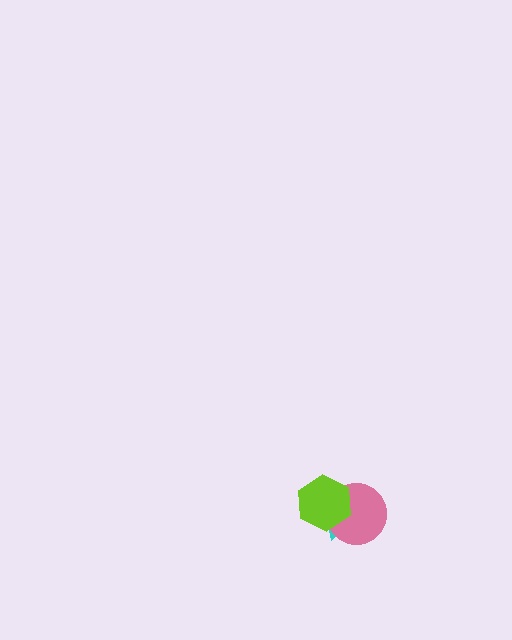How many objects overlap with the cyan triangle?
2 objects overlap with the cyan triangle.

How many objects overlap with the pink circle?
2 objects overlap with the pink circle.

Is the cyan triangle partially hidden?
Yes, it is partially covered by another shape.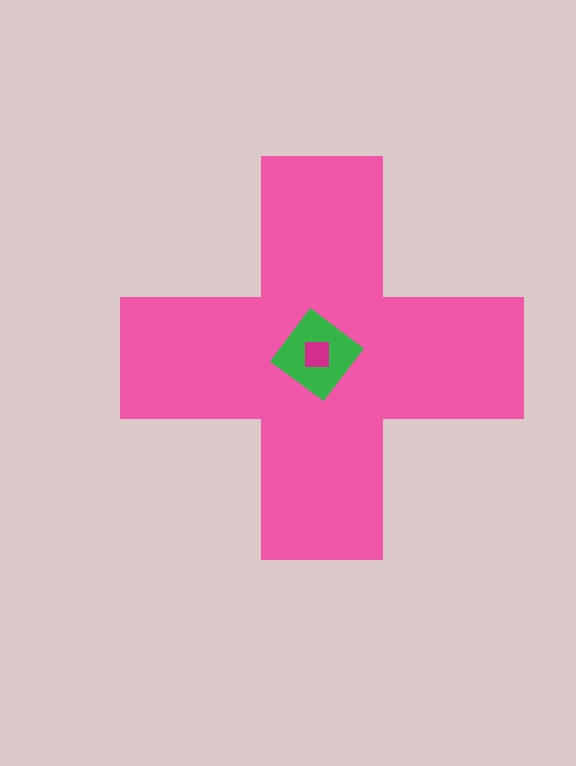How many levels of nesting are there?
3.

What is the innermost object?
The magenta square.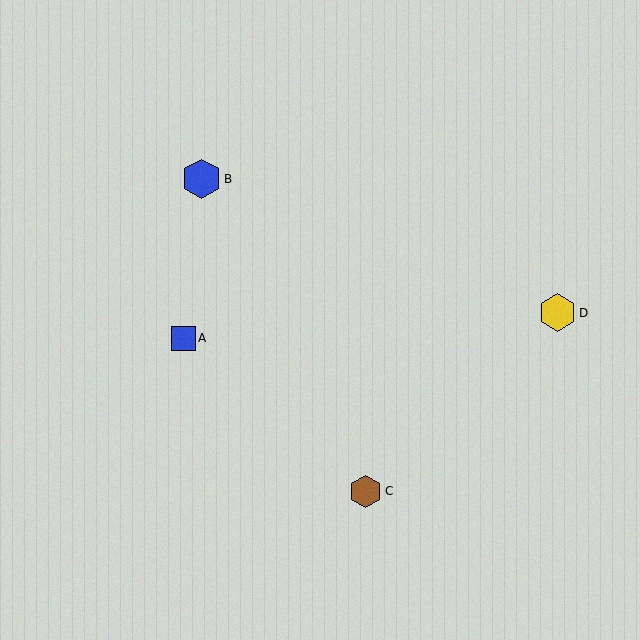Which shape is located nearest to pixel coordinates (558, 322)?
The yellow hexagon (labeled D) at (558, 313) is nearest to that location.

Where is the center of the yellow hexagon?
The center of the yellow hexagon is at (558, 313).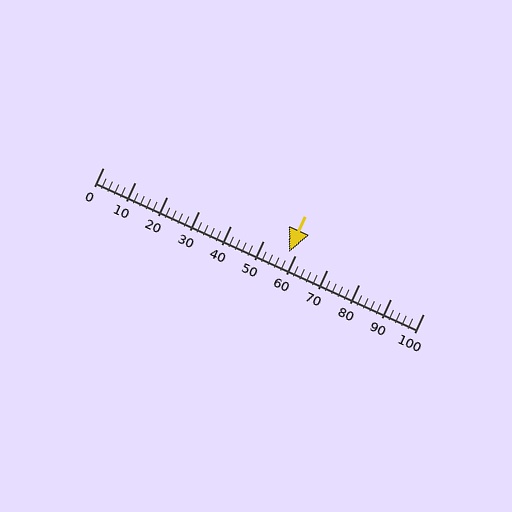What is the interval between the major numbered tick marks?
The major tick marks are spaced 10 units apart.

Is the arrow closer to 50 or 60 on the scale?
The arrow is closer to 60.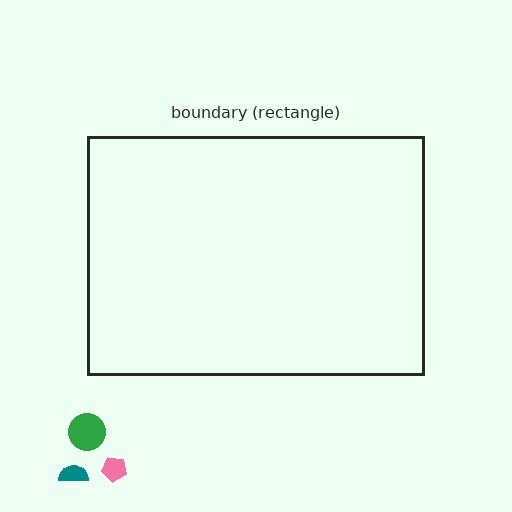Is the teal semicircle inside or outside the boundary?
Outside.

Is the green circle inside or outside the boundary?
Outside.